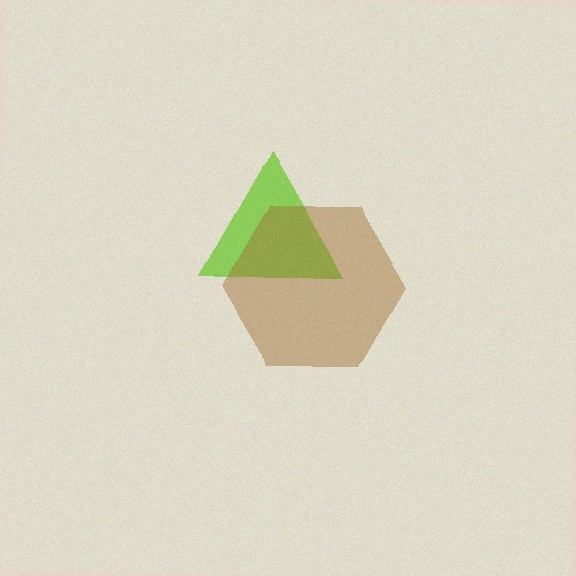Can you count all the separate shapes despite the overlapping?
Yes, there are 2 separate shapes.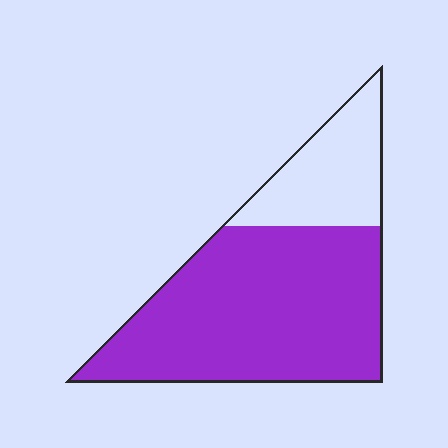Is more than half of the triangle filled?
Yes.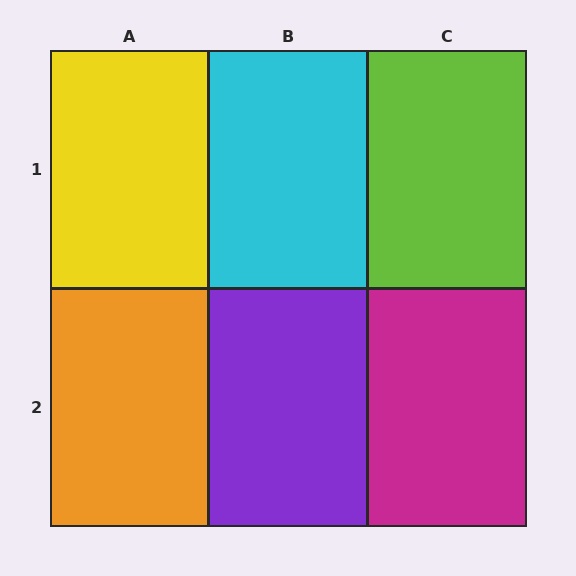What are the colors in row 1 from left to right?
Yellow, cyan, lime.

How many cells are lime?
1 cell is lime.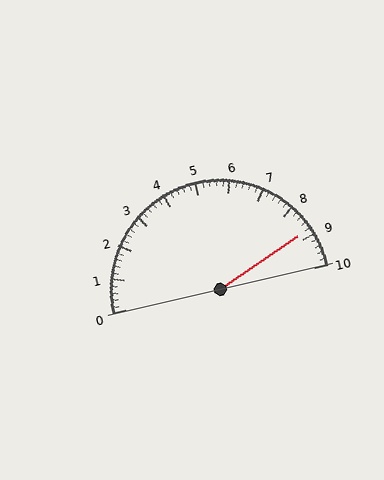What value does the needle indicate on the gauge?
The needle indicates approximately 8.8.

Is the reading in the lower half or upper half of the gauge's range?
The reading is in the upper half of the range (0 to 10).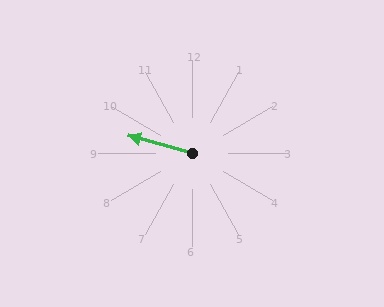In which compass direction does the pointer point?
West.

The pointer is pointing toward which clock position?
Roughly 10 o'clock.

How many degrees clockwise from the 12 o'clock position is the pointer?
Approximately 285 degrees.